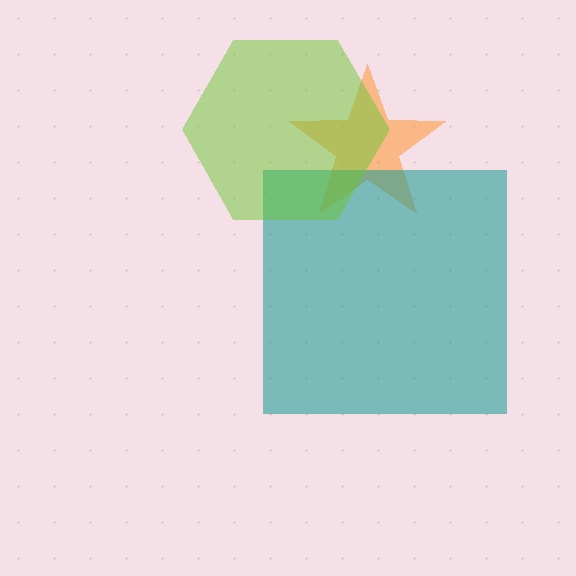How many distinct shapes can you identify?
There are 3 distinct shapes: an orange star, a teal square, a lime hexagon.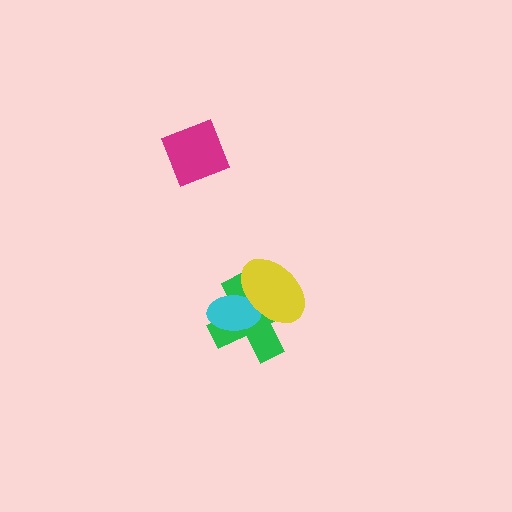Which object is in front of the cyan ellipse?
The yellow ellipse is in front of the cyan ellipse.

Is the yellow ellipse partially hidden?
No, no other shape covers it.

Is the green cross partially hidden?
Yes, it is partially covered by another shape.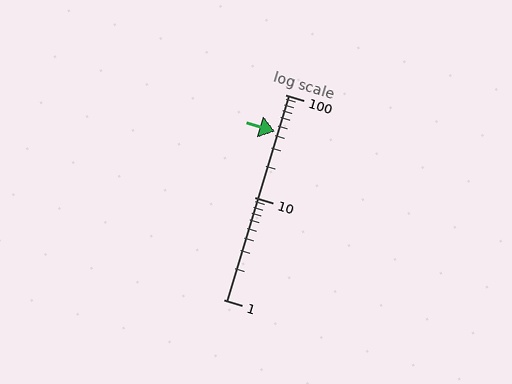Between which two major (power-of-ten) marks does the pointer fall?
The pointer is between 10 and 100.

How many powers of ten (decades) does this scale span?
The scale spans 2 decades, from 1 to 100.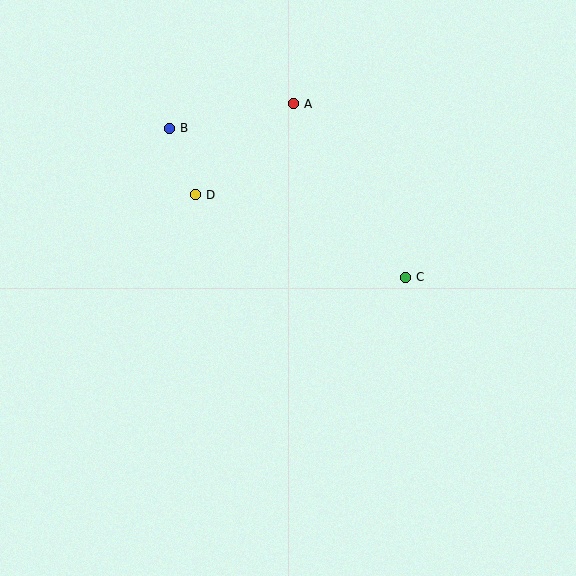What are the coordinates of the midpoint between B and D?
The midpoint between B and D is at (182, 161).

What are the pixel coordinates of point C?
Point C is at (405, 277).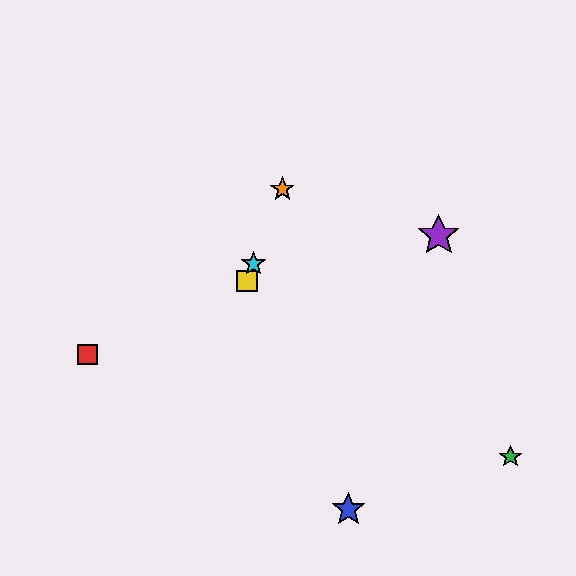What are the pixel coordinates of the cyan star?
The cyan star is at (253, 264).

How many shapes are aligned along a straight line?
3 shapes (the yellow square, the orange star, the cyan star) are aligned along a straight line.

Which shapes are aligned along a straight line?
The yellow square, the orange star, the cyan star are aligned along a straight line.